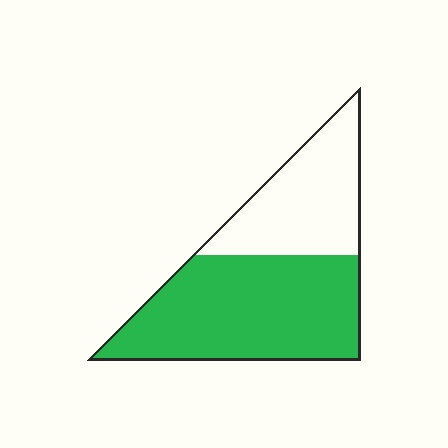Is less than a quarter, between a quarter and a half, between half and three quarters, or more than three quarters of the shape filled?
Between half and three quarters.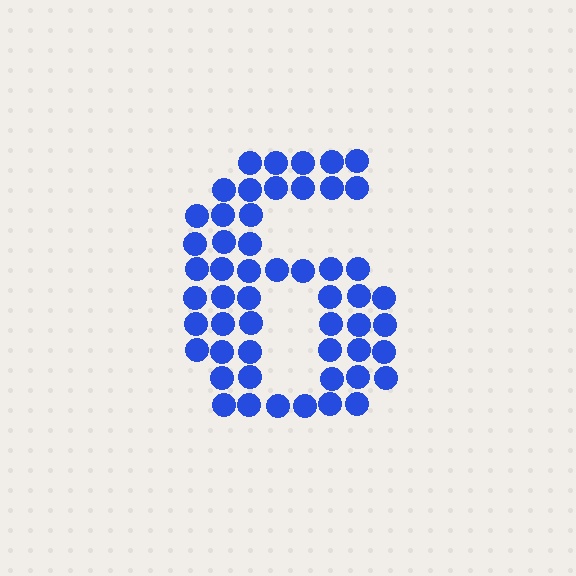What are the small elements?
The small elements are circles.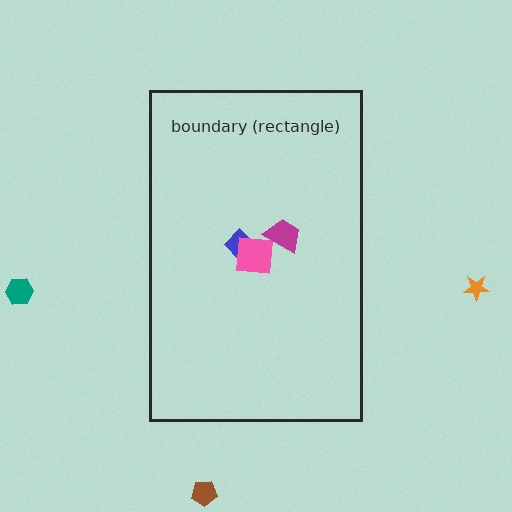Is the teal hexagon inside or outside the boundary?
Outside.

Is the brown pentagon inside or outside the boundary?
Outside.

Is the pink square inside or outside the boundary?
Inside.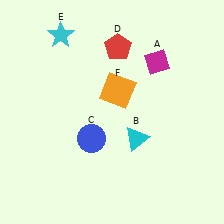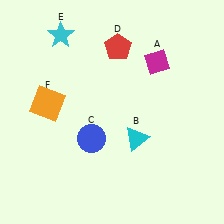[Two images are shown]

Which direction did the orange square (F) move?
The orange square (F) moved left.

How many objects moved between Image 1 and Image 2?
1 object moved between the two images.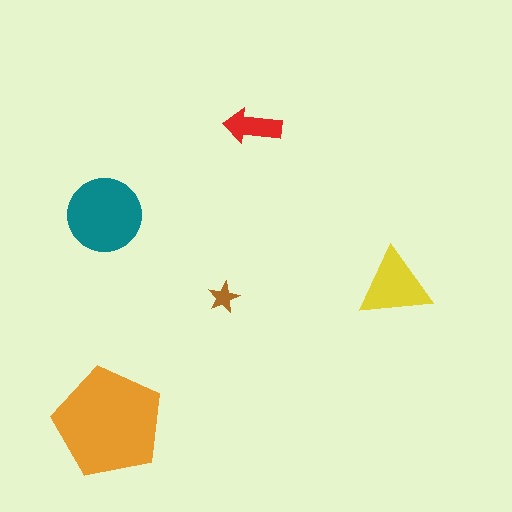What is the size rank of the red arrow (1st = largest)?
4th.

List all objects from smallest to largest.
The brown star, the red arrow, the yellow triangle, the teal circle, the orange pentagon.